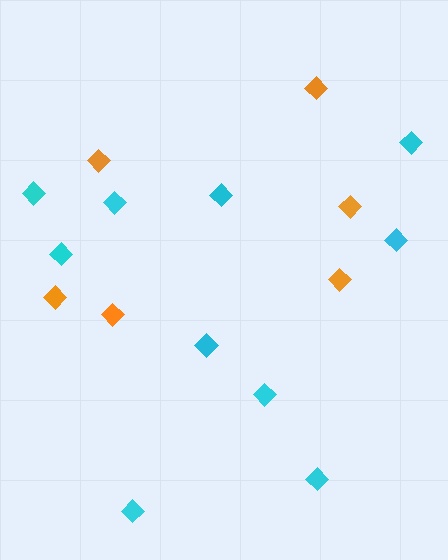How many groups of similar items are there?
There are 2 groups: one group of orange diamonds (6) and one group of cyan diamonds (10).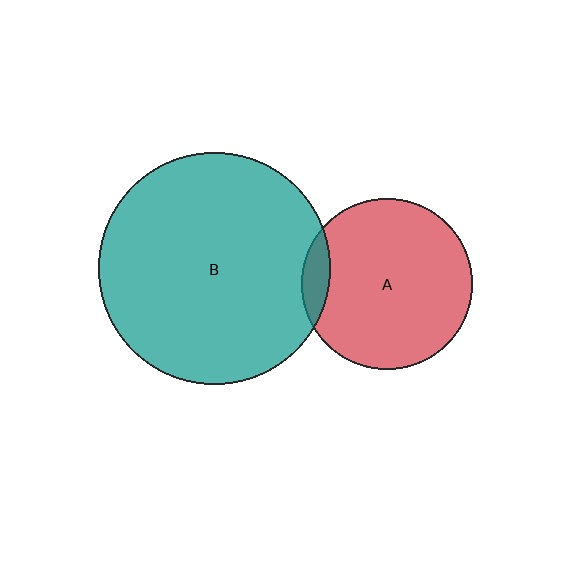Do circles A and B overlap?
Yes.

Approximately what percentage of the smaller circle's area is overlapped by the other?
Approximately 10%.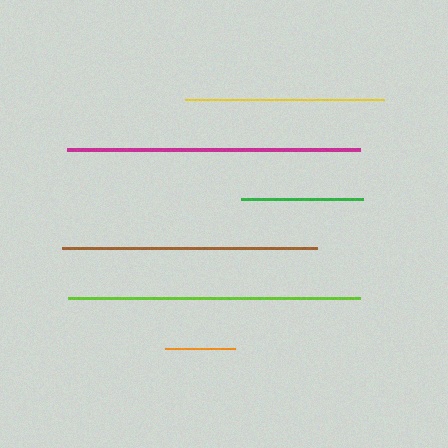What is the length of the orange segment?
The orange segment is approximately 71 pixels long.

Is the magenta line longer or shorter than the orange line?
The magenta line is longer than the orange line.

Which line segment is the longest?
The magenta line is the longest at approximately 293 pixels.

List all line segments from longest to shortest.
From longest to shortest: magenta, lime, brown, yellow, green, orange.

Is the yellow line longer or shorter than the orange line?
The yellow line is longer than the orange line.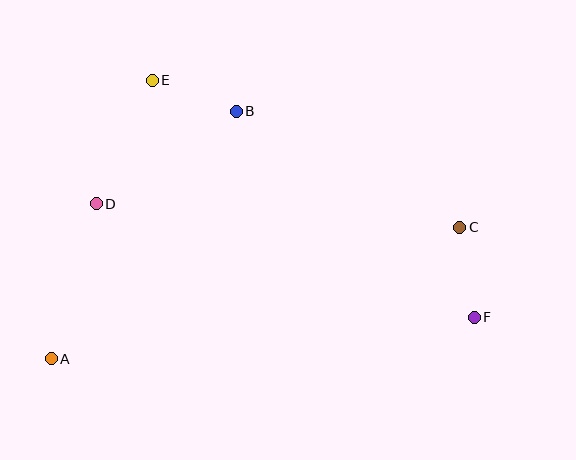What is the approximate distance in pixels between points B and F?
The distance between B and F is approximately 315 pixels.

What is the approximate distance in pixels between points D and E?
The distance between D and E is approximately 135 pixels.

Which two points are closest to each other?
Points B and E are closest to each other.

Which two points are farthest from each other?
Points A and C are farthest from each other.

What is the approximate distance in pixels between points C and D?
The distance between C and D is approximately 364 pixels.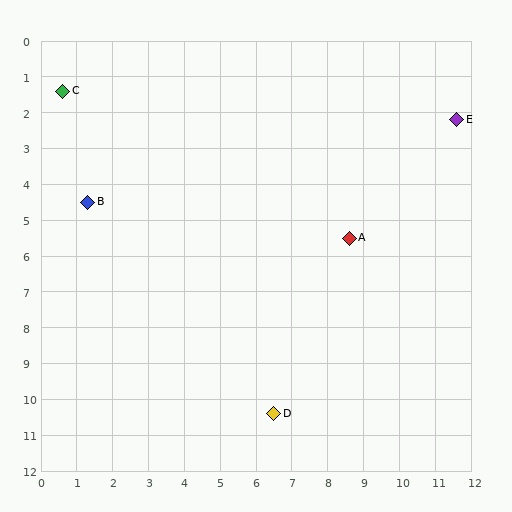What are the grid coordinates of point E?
Point E is at approximately (11.6, 2.2).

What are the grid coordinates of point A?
Point A is at approximately (8.6, 5.5).